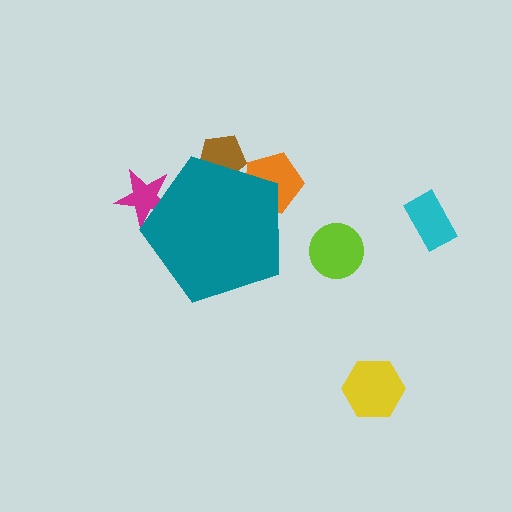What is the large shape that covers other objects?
A teal pentagon.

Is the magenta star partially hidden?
Yes, the magenta star is partially hidden behind the teal pentagon.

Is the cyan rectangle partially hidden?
No, the cyan rectangle is fully visible.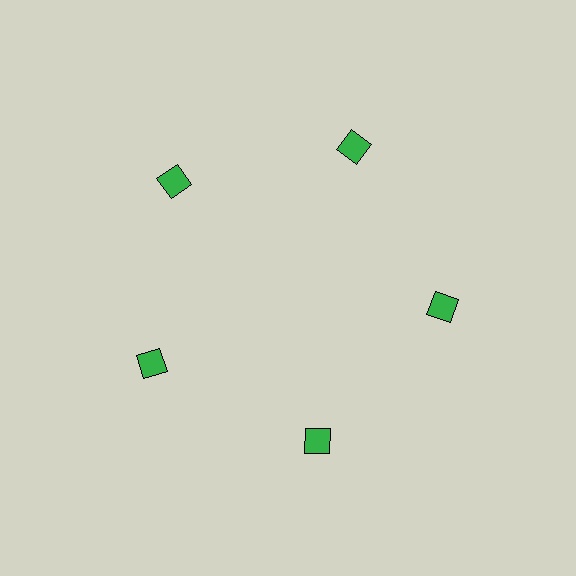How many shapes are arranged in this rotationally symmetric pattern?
There are 5 shapes, arranged in 5 groups of 1.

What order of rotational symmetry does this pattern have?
This pattern has 5-fold rotational symmetry.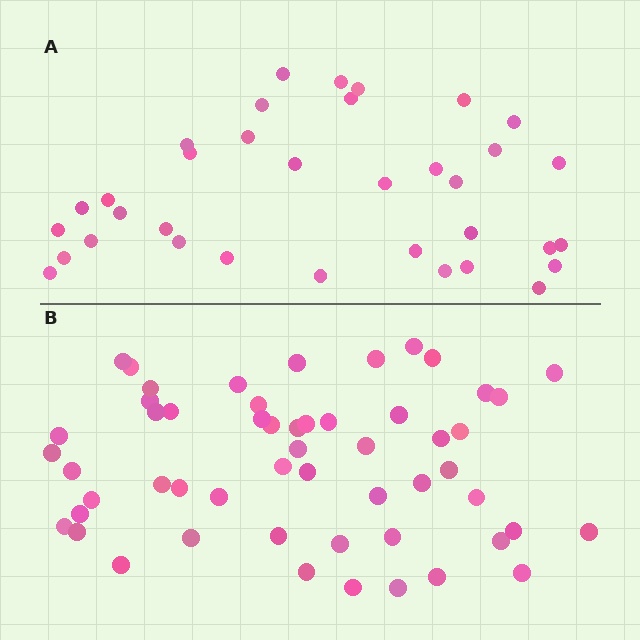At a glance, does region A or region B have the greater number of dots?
Region B (the bottom region) has more dots.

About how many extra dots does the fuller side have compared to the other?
Region B has approximately 20 more dots than region A.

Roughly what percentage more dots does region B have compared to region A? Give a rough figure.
About 55% more.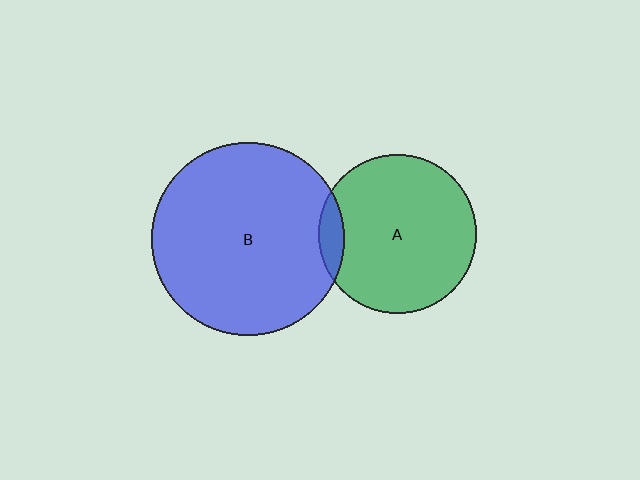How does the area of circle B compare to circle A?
Approximately 1.5 times.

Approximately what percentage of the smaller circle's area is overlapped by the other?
Approximately 10%.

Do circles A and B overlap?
Yes.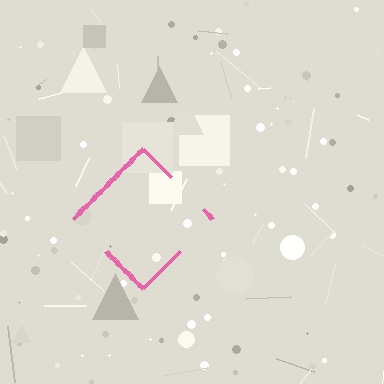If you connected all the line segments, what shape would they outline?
They would outline a diamond.